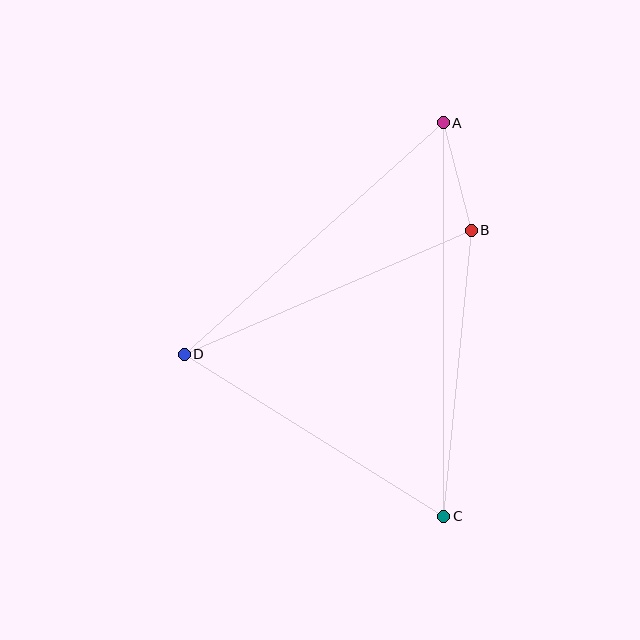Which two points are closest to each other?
Points A and B are closest to each other.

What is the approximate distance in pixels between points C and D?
The distance between C and D is approximately 306 pixels.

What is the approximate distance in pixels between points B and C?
The distance between B and C is approximately 287 pixels.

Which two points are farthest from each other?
Points A and C are farthest from each other.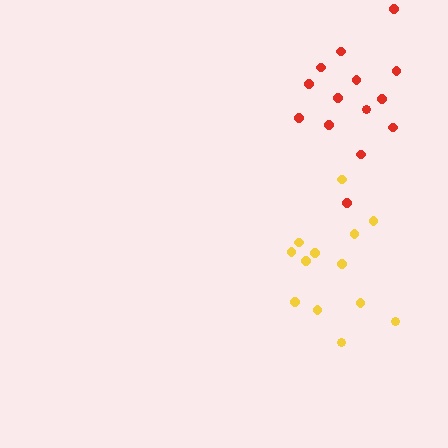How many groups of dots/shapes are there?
There are 2 groups.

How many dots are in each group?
Group 1: 13 dots, Group 2: 14 dots (27 total).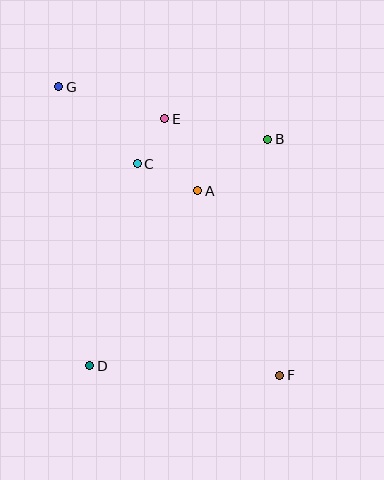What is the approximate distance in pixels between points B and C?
The distance between B and C is approximately 133 pixels.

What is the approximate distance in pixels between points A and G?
The distance between A and G is approximately 174 pixels.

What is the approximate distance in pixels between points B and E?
The distance between B and E is approximately 105 pixels.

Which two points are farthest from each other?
Points F and G are farthest from each other.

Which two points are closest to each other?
Points C and E are closest to each other.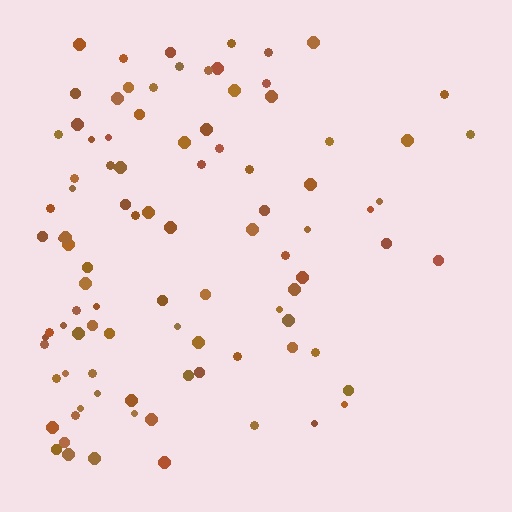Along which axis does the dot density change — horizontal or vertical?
Horizontal.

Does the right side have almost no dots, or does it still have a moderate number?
Still a moderate number, just noticeably fewer than the left.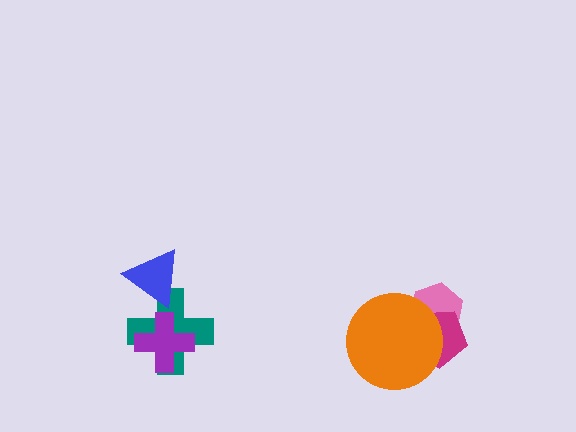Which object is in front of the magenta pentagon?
The orange circle is in front of the magenta pentagon.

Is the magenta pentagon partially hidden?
Yes, it is partially covered by another shape.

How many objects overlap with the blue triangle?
1 object overlaps with the blue triangle.